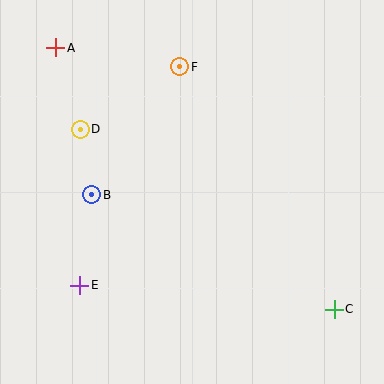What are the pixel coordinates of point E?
Point E is at (80, 285).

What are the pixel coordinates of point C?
Point C is at (334, 309).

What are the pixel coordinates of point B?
Point B is at (92, 195).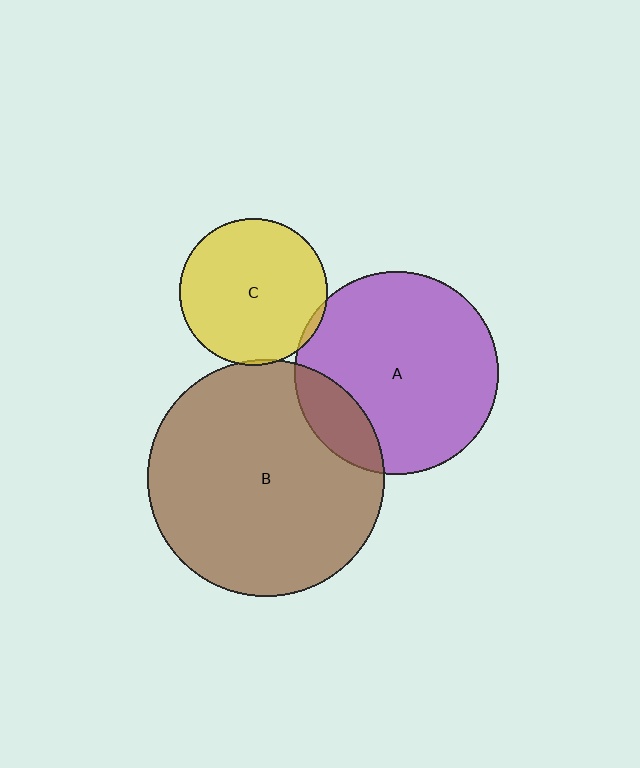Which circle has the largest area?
Circle B (brown).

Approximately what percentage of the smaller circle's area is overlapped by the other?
Approximately 5%.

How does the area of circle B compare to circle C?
Approximately 2.6 times.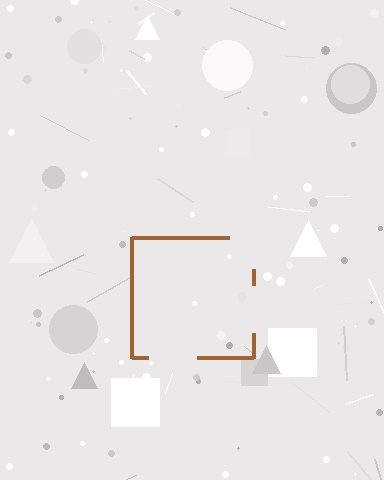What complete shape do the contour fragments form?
The contour fragments form a square.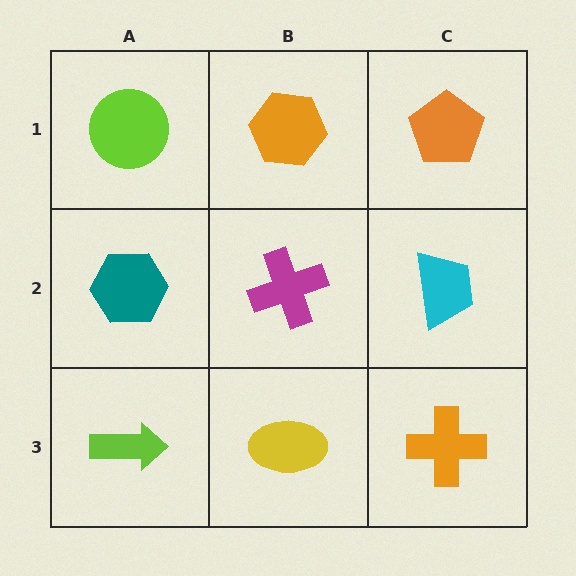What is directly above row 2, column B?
An orange hexagon.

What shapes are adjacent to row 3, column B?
A magenta cross (row 2, column B), a lime arrow (row 3, column A), an orange cross (row 3, column C).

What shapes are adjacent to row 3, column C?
A cyan trapezoid (row 2, column C), a yellow ellipse (row 3, column B).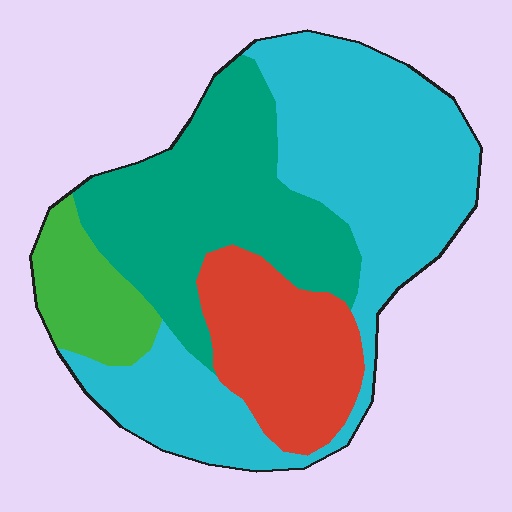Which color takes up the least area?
Green, at roughly 10%.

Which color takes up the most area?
Cyan, at roughly 45%.